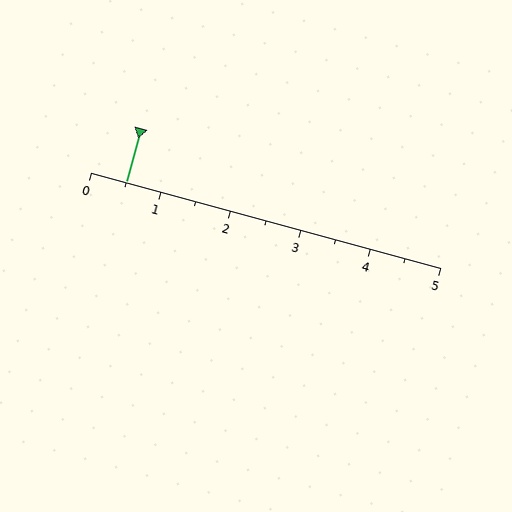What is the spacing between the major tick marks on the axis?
The major ticks are spaced 1 apart.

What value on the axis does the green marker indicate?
The marker indicates approximately 0.5.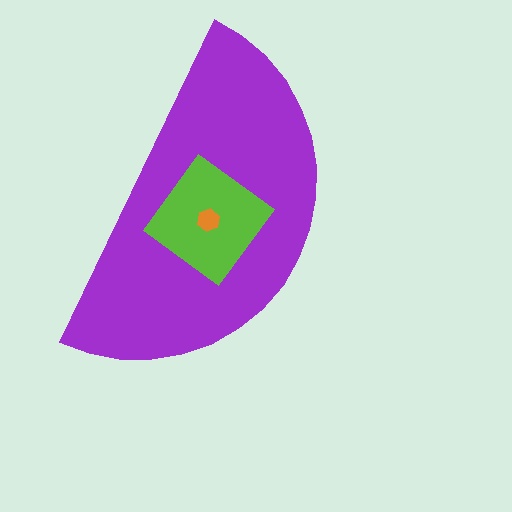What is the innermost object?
The orange hexagon.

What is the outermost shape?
The purple semicircle.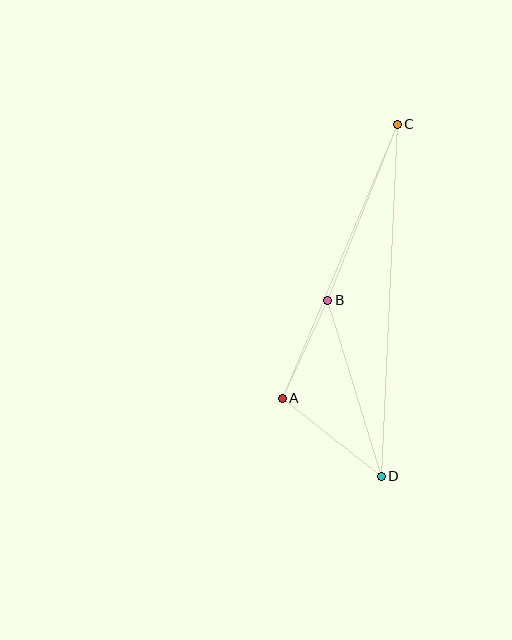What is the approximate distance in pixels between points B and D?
The distance between B and D is approximately 184 pixels.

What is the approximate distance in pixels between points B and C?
The distance between B and C is approximately 189 pixels.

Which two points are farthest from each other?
Points C and D are farthest from each other.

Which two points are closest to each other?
Points A and B are closest to each other.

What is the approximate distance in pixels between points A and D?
The distance between A and D is approximately 126 pixels.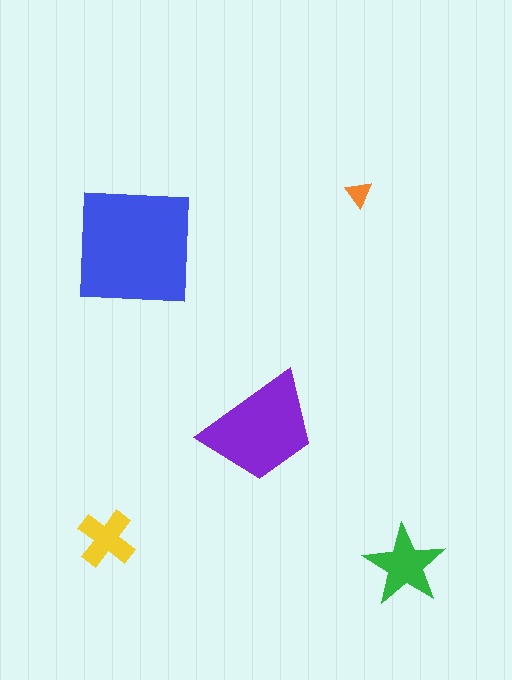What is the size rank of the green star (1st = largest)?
3rd.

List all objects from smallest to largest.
The orange triangle, the yellow cross, the green star, the purple trapezoid, the blue square.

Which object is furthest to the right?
The green star is rightmost.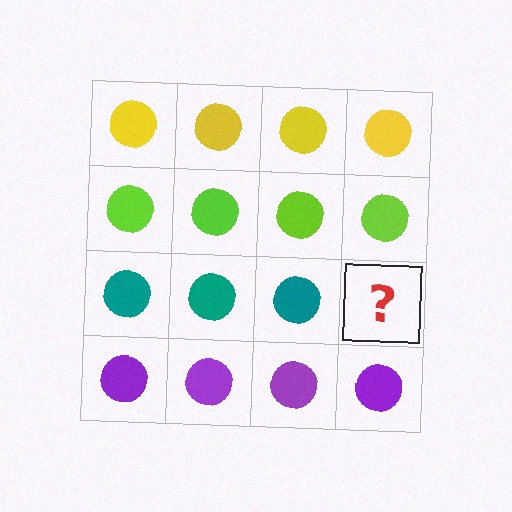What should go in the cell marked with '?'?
The missing cell should contain a teal circle.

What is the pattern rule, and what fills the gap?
The rule is that each row has a consistent color. The gap should be filled with a teal circle.